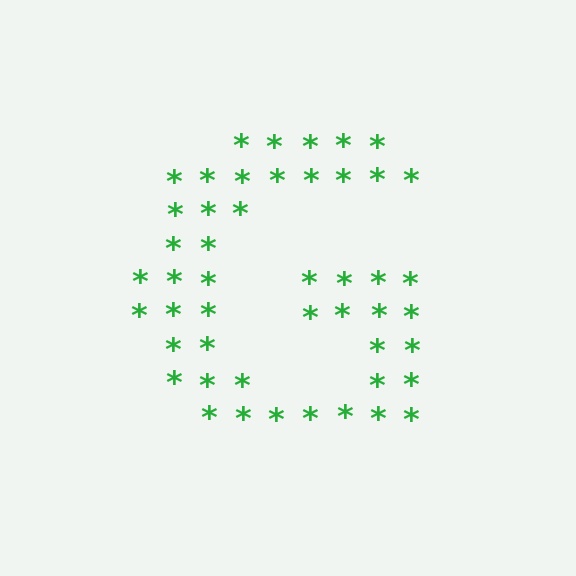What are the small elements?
The small elements are asterisks.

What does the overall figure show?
The overall figure shows the letter G.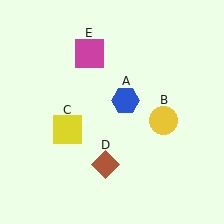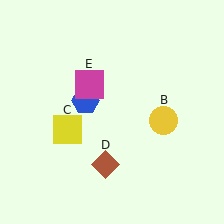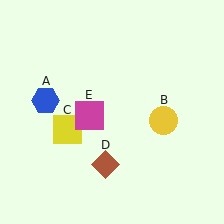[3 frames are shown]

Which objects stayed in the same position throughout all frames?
Yellow circle (object B) and yellow square (object C) and brown diamond (object D) remained stationary.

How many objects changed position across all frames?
2 objects changed position: blue hexagon (object A), magenta square (object E).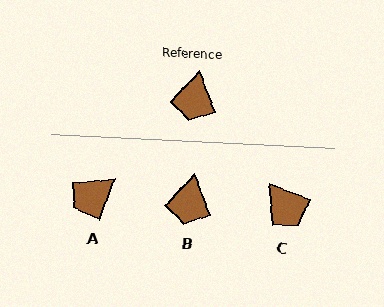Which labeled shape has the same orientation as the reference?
B.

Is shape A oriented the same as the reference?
No, it is off by about 42 degrees.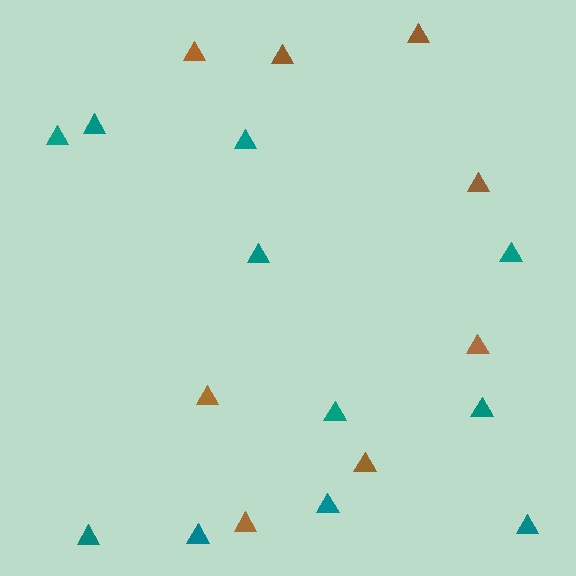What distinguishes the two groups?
There are 2 groups: one group of teal triangles (11) and one group of brown triangles (8).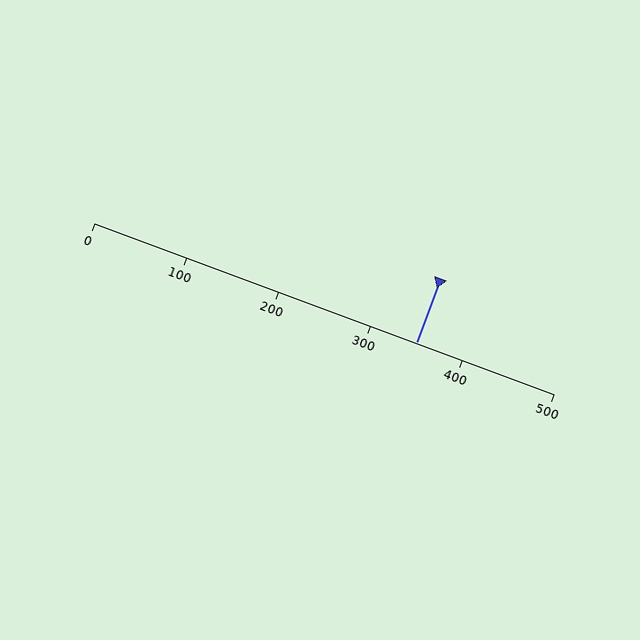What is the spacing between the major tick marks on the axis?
The major ticks are spaced 100 apart.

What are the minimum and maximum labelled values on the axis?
The axis runs from 0 to 500.